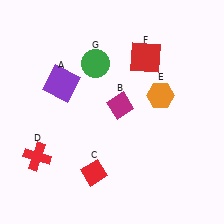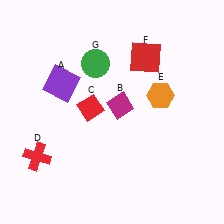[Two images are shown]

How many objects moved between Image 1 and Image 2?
1 object moved between the two images.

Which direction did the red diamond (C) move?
The red diamond (C) moved up.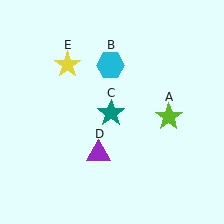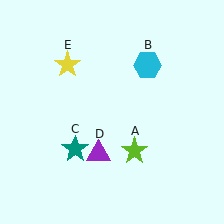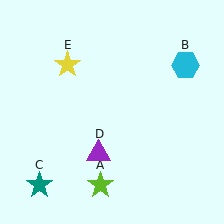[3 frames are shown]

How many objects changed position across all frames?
3 objects changed position: lime star (object A), cyan hexagon (object B), teal star (object C).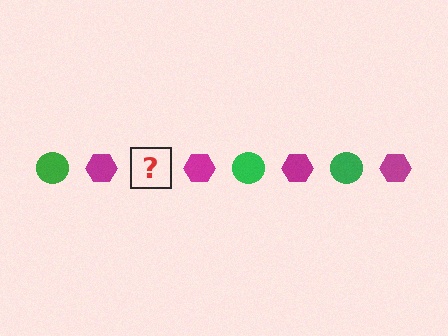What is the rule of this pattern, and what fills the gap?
The rule is that the pattern alternates between green circle and magenta hexagon. The gap should be filled with a green circle.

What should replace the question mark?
The question mark should be replaced with a green circle.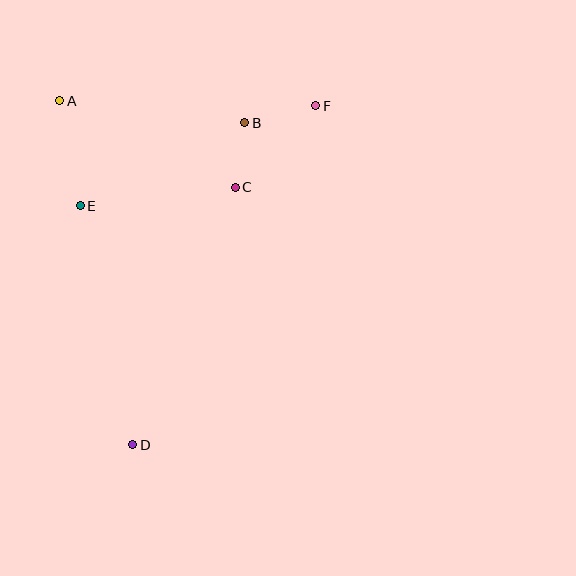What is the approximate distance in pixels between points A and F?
The distance between A and F is approximately 256 pixels.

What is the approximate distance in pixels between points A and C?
The distance between A and C is approximately 196 pixels.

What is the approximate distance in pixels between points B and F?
The distance between B and F is approximately 73 pixels.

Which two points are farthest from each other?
Points D and F are farthest from each other.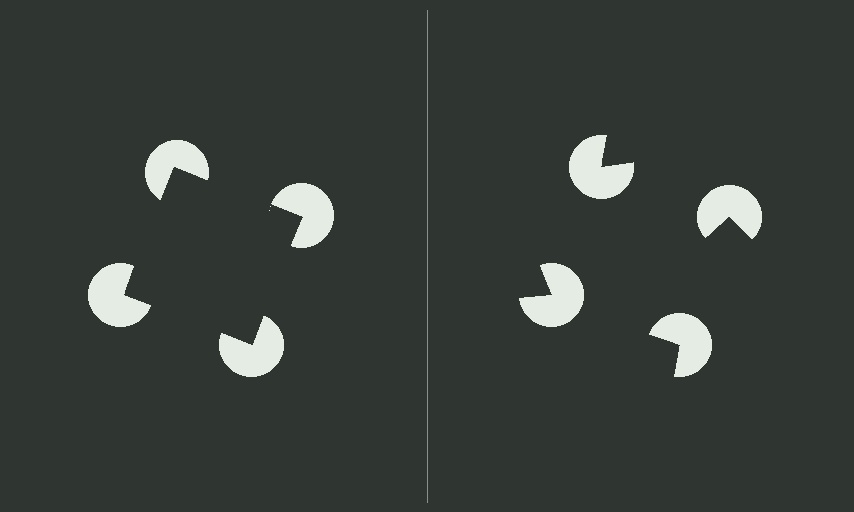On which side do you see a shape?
An illusory square appears on the left side. On the right side the wedge cuts are rotated, so no coherent shape forms.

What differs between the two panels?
The pac-man discs are positioned identically on both sides; only the wedge orientations differ. On the left they align to a square; on the right they are misaligned.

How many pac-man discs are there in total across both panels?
8 — 4 on each side.